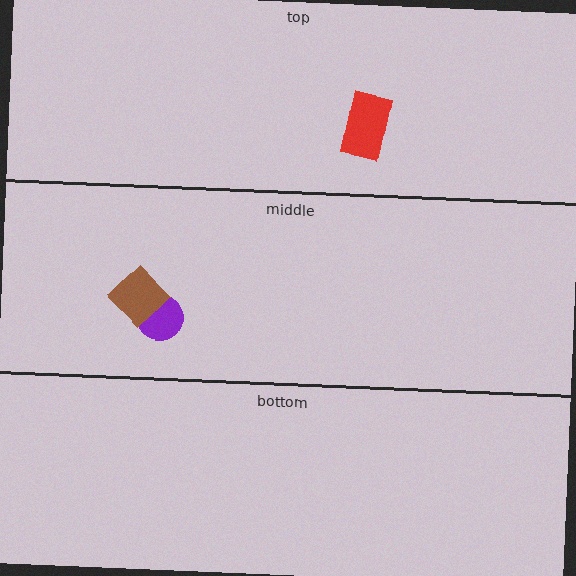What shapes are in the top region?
The red rectangle.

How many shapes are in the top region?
1.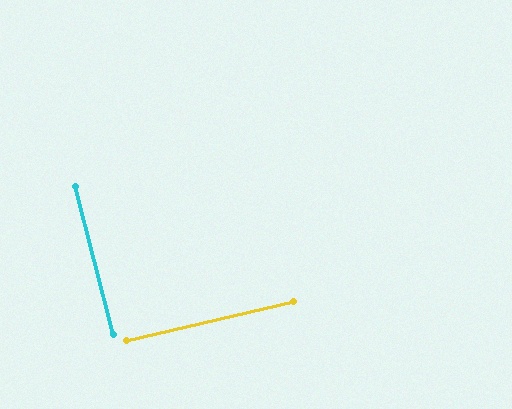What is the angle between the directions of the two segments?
Approximately 89 degrees.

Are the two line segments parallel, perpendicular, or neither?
Perpendicular — they meet at approximately 89°.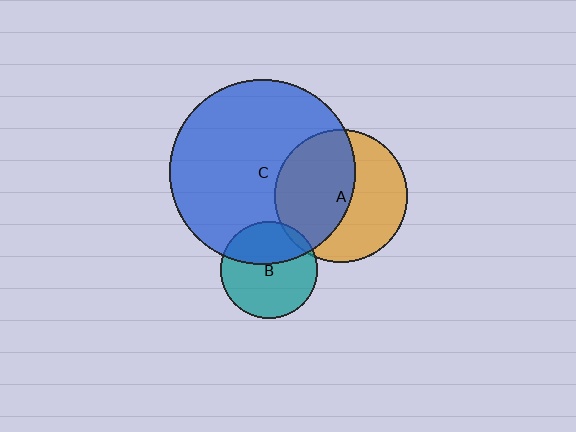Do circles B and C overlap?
Yes.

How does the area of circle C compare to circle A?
Approximately 1.9 times.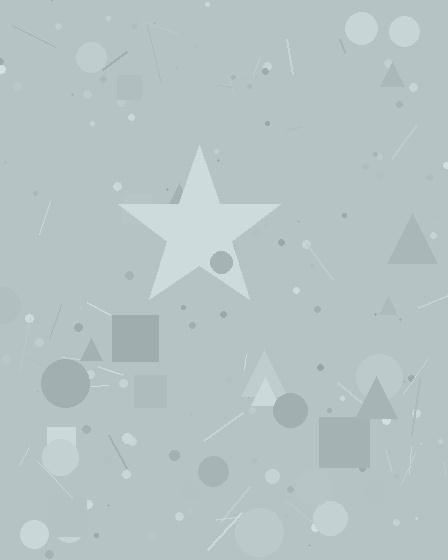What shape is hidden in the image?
A star is hidden in the image.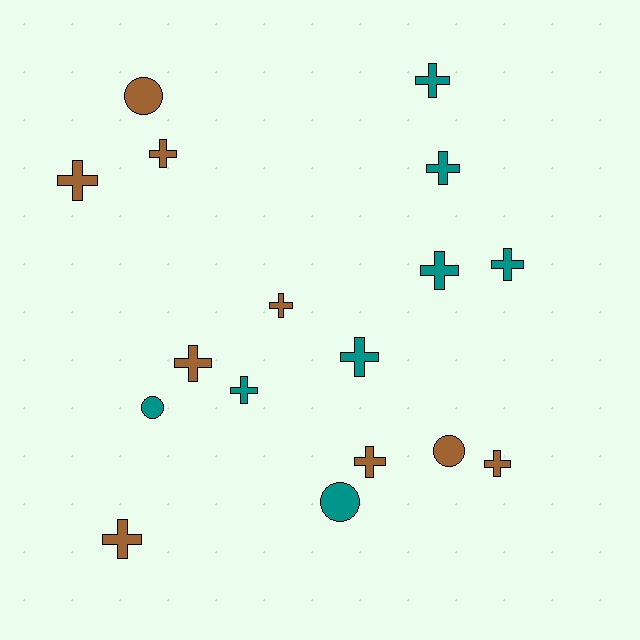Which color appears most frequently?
Brown, with 9 objects.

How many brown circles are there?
There are 2 brown circles.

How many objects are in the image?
There are 17 objects.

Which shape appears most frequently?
Cross, with 13 objects.